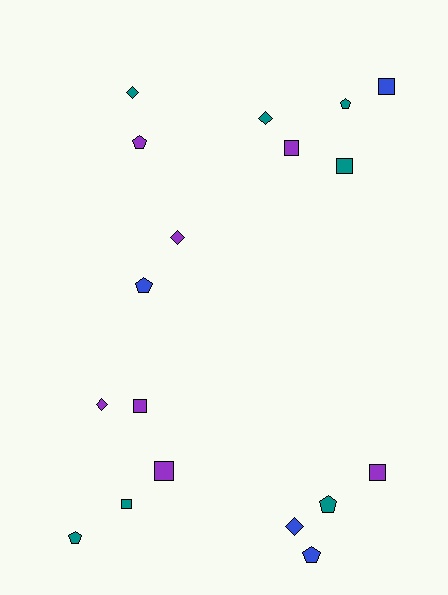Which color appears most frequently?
Purple, with 7 objects.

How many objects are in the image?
There are 18 objects.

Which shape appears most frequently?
Square, with 7 objects.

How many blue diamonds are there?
There is 1 blue diamond.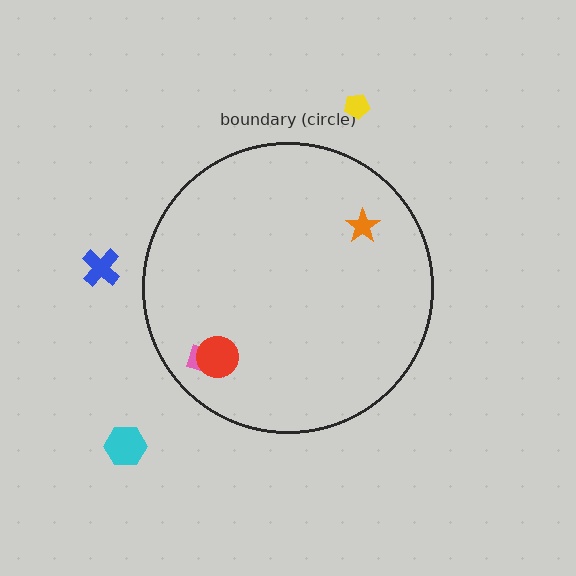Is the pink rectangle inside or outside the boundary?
Inside.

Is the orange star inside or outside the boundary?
Inside.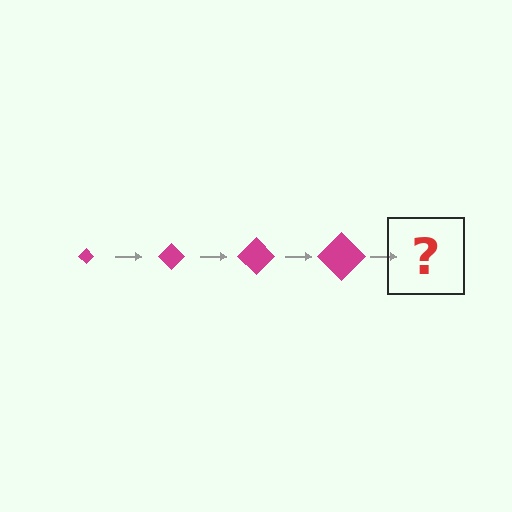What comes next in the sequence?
The next element should be a magenta diamond, larger than the previous one.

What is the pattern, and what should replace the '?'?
The pattern is that the diamond gets progressively larger each step. The '?' should be a magenta diamond, larger than the previous one.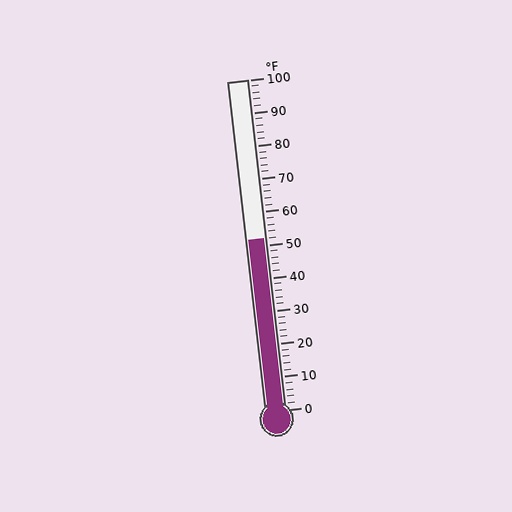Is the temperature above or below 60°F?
The temperature is below 60°F.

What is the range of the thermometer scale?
The thermometer scale ranges from 0°F to 100°F.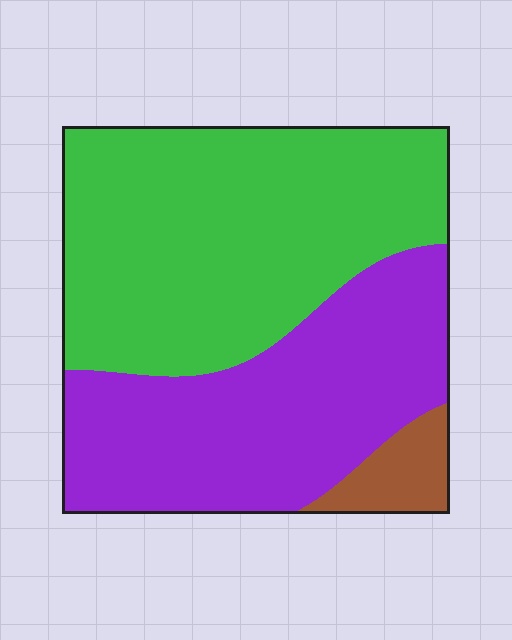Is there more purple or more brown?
Purple.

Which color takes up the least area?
Brown, at roughly 5%.